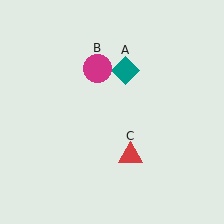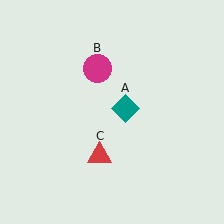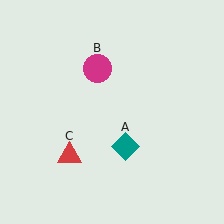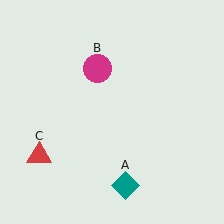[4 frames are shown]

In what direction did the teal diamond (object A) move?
The teal diamond (object A) moved down.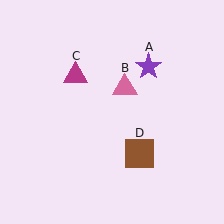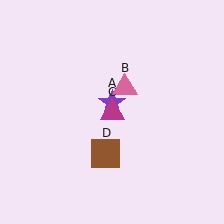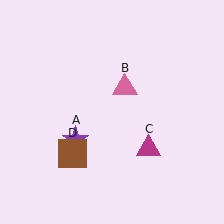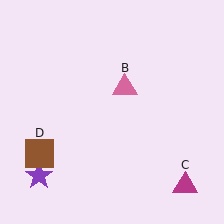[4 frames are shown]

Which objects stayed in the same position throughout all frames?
Pink triangle (object B) remained stationary.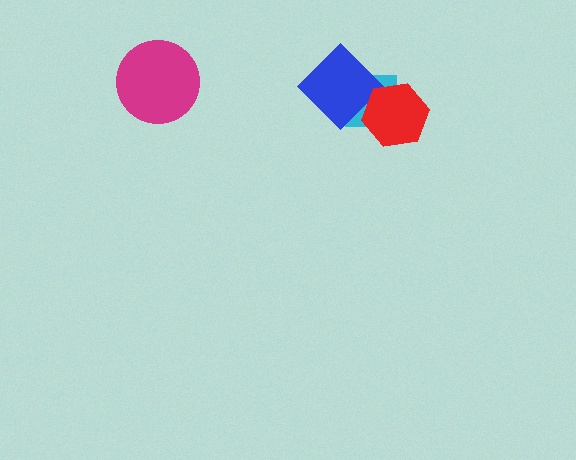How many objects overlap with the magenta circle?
0 objects overlap with the magenta circle.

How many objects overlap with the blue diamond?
2 objects overlap with the blue diamond.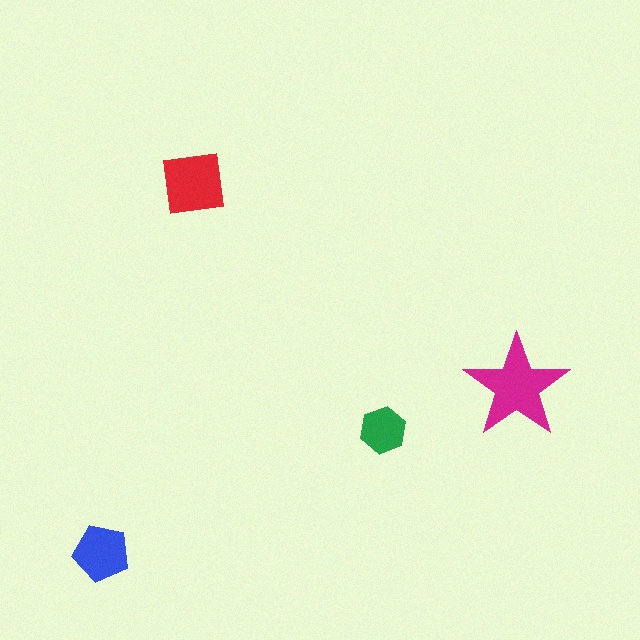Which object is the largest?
The magenta star.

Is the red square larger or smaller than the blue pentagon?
Larger.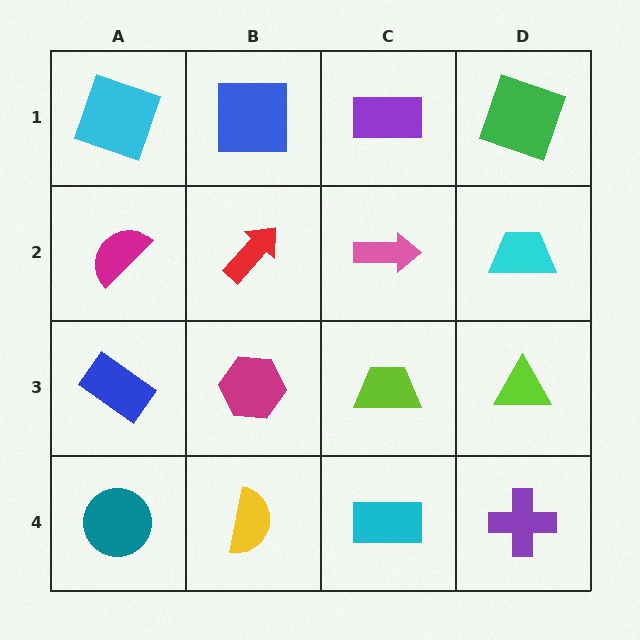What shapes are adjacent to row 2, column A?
A cyan square (row 1, column A), a blue rectangle (row 3, column A), a red arrow (row 2, column B).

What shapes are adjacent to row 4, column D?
A lime triangle (row 3, column D), a cyan rectangle (row 4, column C).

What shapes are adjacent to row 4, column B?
A magenta hexagon (row 3, column B), a teal circle (row 4, column A), a cyan rectangle (row 4, column C).